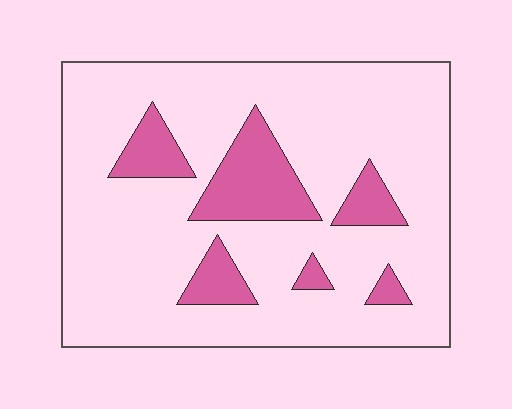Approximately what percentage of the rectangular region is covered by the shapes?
Approximately 15%.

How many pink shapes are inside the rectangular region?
6.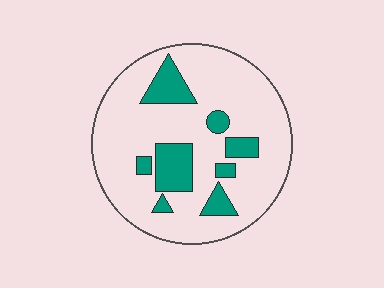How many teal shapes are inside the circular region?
8.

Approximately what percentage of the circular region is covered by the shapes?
Approximately 20%.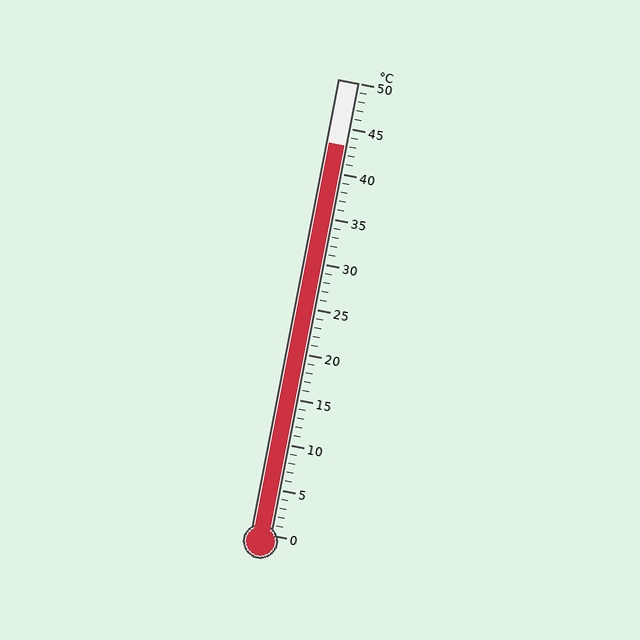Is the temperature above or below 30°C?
The temperature is above 30°C.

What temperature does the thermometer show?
The thermometer shows approximately 43°C.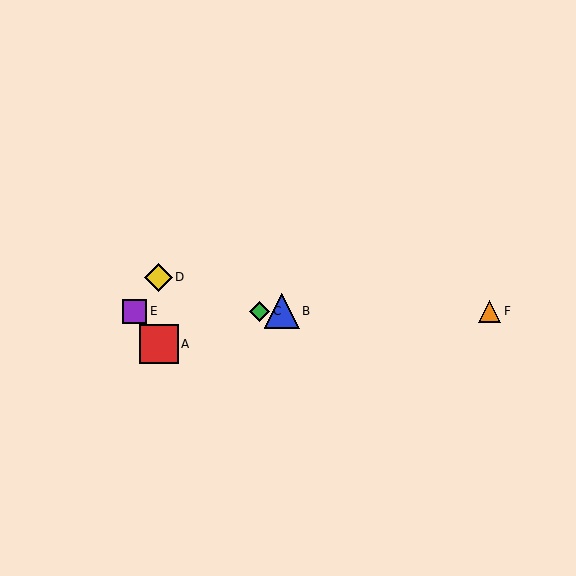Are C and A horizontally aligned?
No, C is at y≈311 and A is at y≈344.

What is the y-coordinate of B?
Object B is at y≈311.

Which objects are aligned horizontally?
Objects B, C, E, F are aligned horizontally.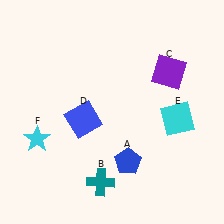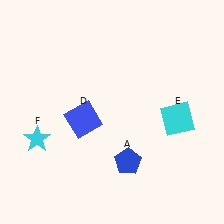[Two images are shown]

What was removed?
The purple square (C), the teal cross (B) were removed in Image 2.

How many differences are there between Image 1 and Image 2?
There are 2 differences between the two images.